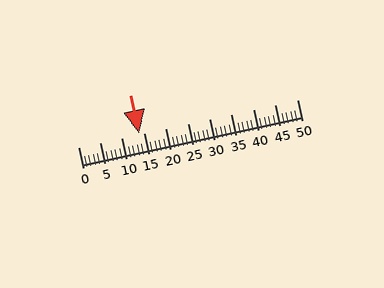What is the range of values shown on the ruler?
The ruler shows values from 0 to 50.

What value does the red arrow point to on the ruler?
The red arrow points to approximately 14.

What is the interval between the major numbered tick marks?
The major tick marks are spaced 5 units apart.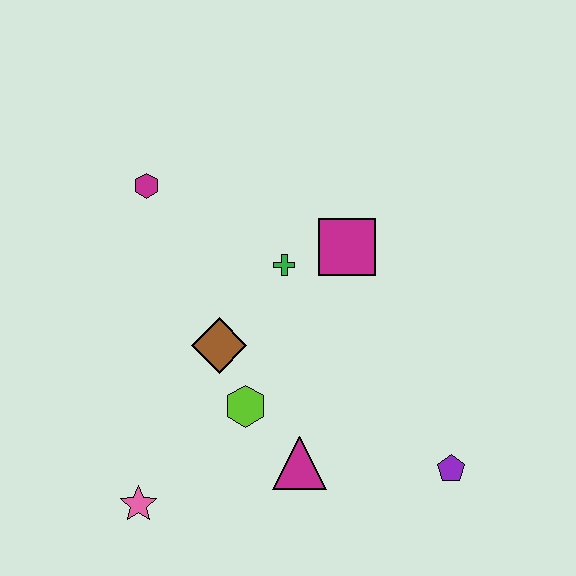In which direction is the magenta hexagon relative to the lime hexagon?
The magenta hexagon is above the lime hexagon.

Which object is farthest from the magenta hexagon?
The purple pentagon is farthest from the magenta hexagon.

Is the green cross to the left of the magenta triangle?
Yes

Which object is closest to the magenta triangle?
The lime hexagon is closest to the magenta triangle.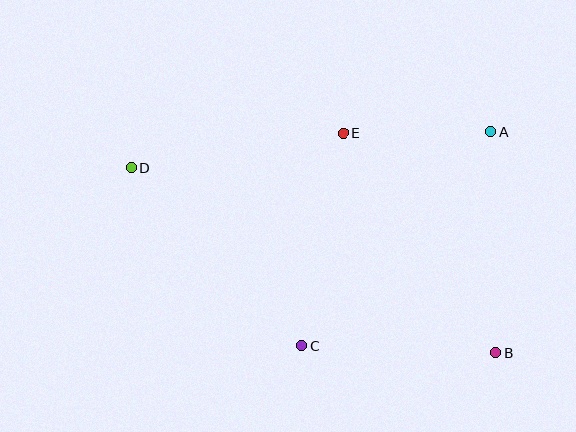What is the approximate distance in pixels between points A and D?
The distance between A and D is approximately 362 pixels.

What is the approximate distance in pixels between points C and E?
The distance between C and E is approximately 216 pixels.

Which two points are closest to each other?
Points A and E are closest to each other.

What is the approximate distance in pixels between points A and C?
The distance between A and C is approximately 285 pixels.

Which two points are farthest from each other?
Points B and D are farthest from each other.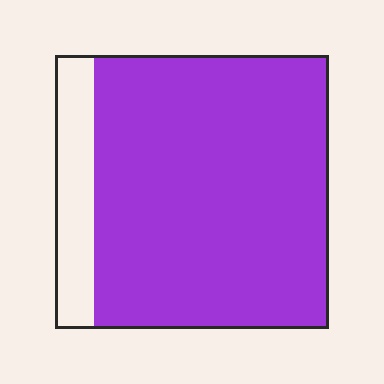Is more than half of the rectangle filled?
Yes.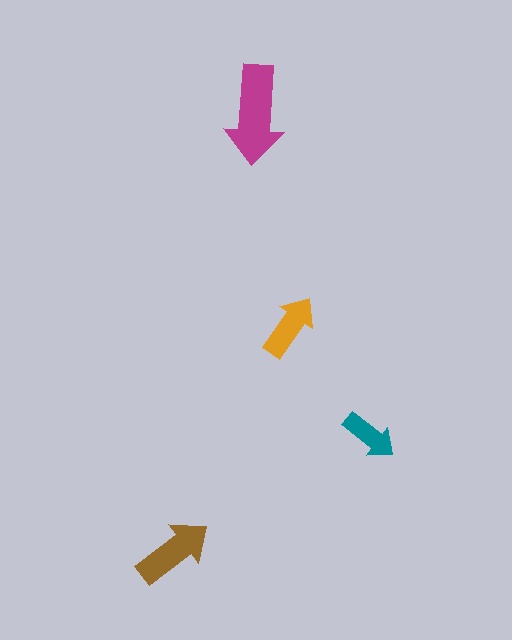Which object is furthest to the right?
The teal arrow is rightmost.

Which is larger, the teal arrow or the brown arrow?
The brown one.